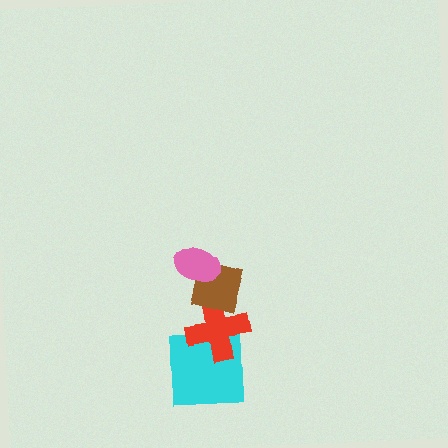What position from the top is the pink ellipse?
The pink ellipse is 1st from the top.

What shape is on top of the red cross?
The brown square is on top of the red cross.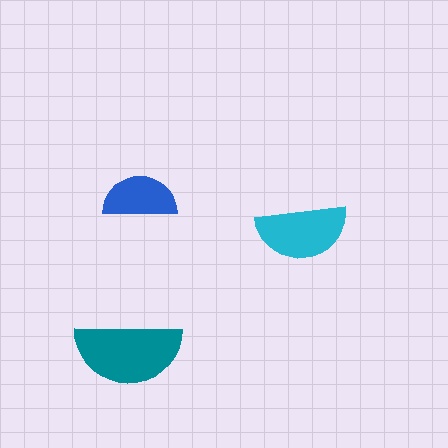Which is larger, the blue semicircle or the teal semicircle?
The teal one.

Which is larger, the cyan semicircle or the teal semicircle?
The teal one.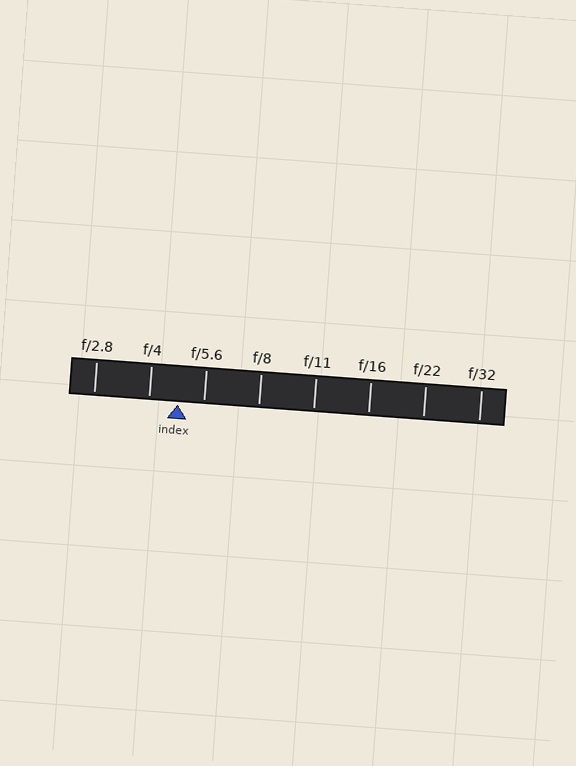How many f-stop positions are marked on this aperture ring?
There are 8 f-stop positions marked.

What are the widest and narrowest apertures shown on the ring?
The widest aperture shown is f/2.8 and the narrowest is f/32.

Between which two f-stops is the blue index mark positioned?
The index mark is between f/4 and f/5.6.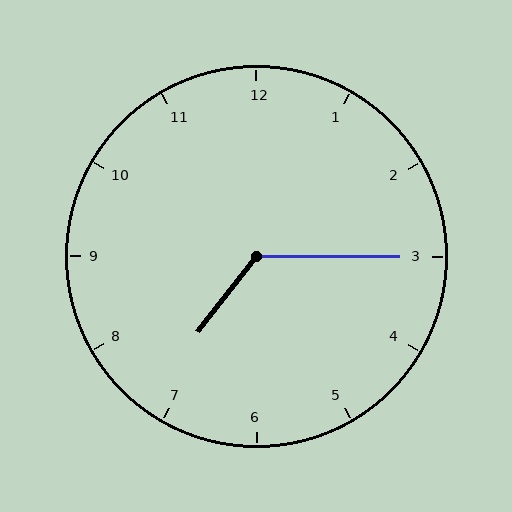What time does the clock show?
7:15.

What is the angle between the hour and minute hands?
Approximately 128 degrees.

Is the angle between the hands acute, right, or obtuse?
It is obtuse.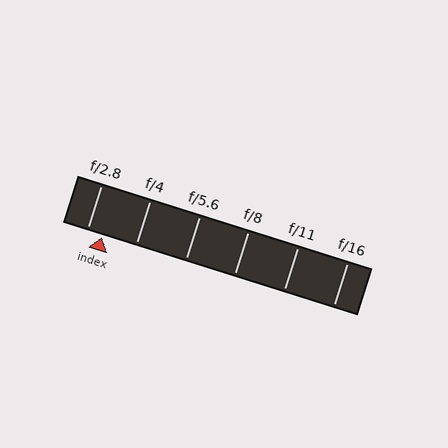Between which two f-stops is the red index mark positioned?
The index mark is between f/2.8 and f/4.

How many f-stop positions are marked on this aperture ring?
There are 6 f-stop positions marked.